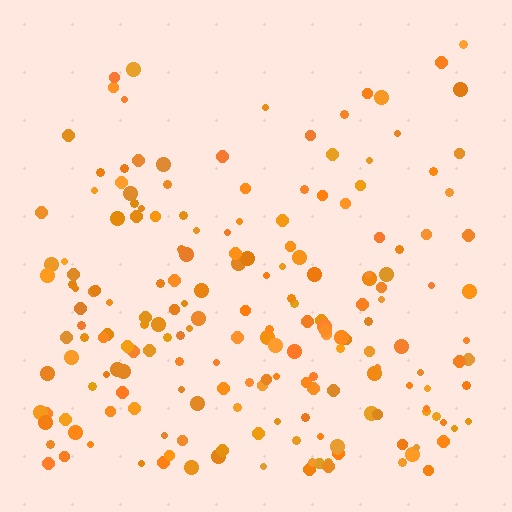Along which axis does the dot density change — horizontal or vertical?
Vertical.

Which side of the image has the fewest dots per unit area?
The top.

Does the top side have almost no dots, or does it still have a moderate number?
Still a moderate number, just noticeably fewer than the bottom.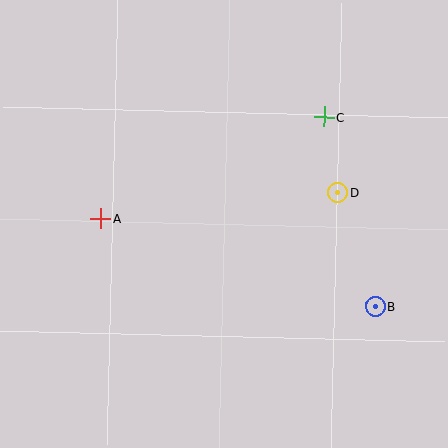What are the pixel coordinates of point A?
Point A is at (101, 219).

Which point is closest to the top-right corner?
Point C is closest to the top-right corner.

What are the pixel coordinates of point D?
Point D is at (337, 193).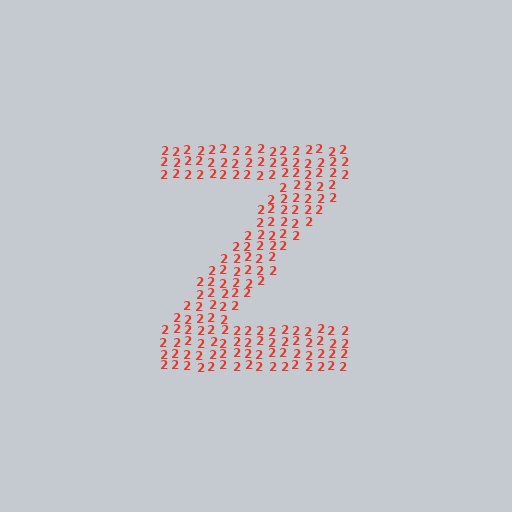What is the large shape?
The large shape is the letter Z.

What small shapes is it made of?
It is made of small digit 2's.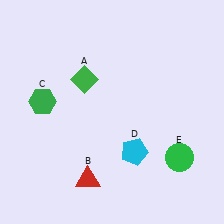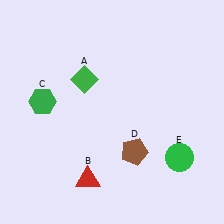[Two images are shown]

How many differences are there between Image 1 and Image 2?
There is 1 difference between the two images.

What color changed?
The pentagon (D) changed from cyan in Image 1 to brown in Image 2.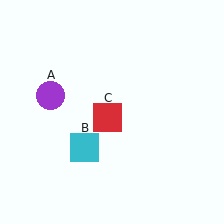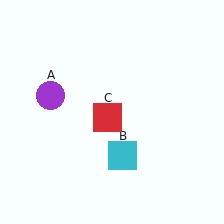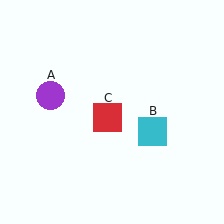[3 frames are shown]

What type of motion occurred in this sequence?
The cyan square (object B) rotated counterclockwise around the center of the scene.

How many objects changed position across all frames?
1 object changed position: cyan square (object B).